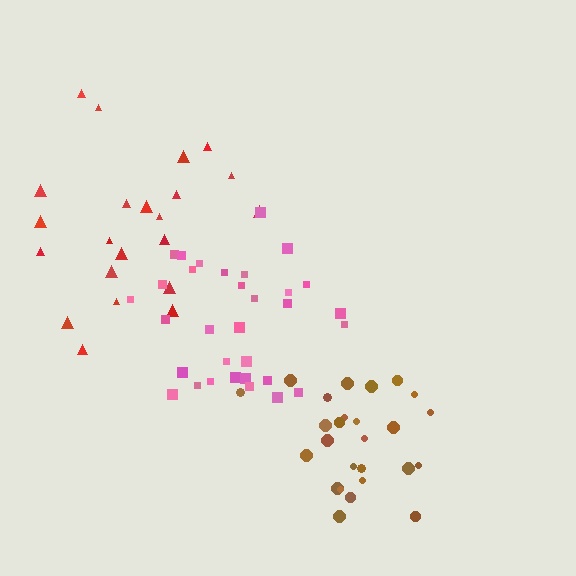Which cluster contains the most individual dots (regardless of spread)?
Pink (32).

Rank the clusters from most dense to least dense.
pink, brown, red.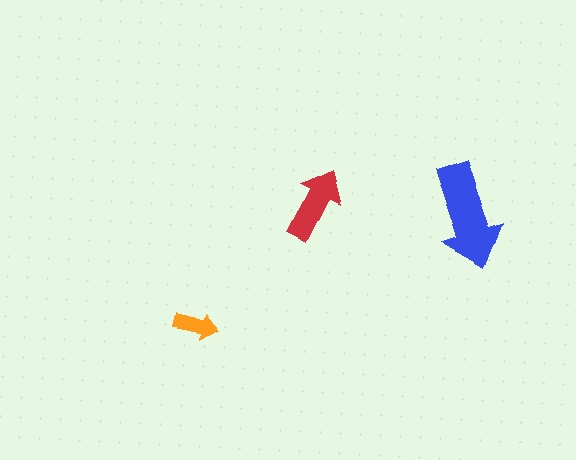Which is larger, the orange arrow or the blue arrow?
The blue one.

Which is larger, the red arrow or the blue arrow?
The blue one.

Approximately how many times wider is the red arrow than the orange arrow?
About 1.5 times wider.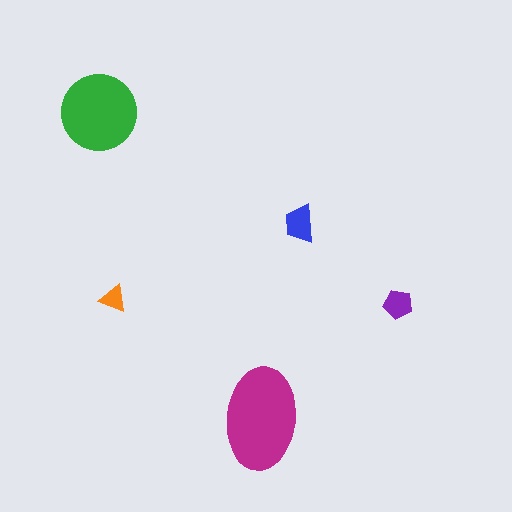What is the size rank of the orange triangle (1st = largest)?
5th.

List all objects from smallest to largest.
The orange triangle, the purple pentagon, the blue trapezoid, the green circle, the magenta ellipse.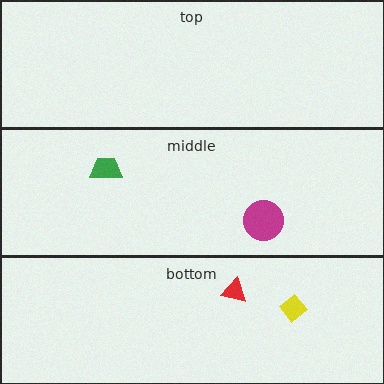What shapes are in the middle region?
The magenta circle, the green trapezoid.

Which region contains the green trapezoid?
The middle region.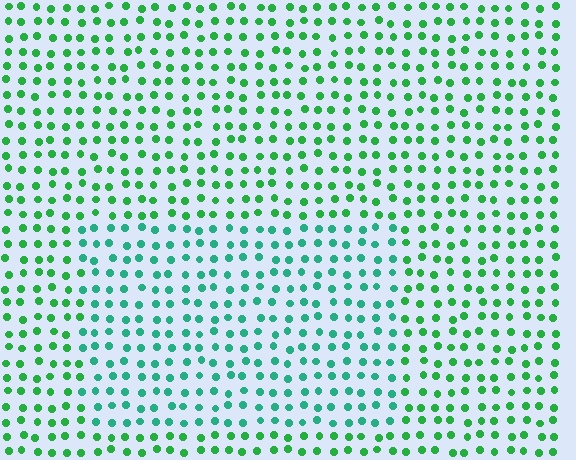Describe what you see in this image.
The image is filled with small green elements in a uniform arrangement. A rectangle-shaped region is visible where the elements are tinted to a slightly different hue, forming a subtle color boundary.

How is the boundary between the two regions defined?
The boundary is defined purely by a slight shift in hue (about 30 degrees). Spacing, size, and orientation are identical on both sides.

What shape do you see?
I see a rectangle.